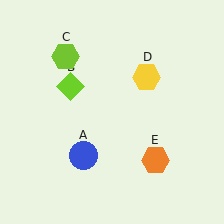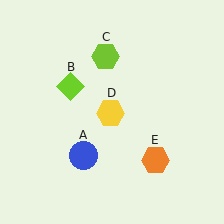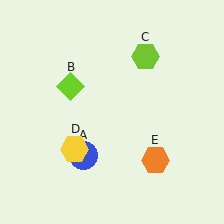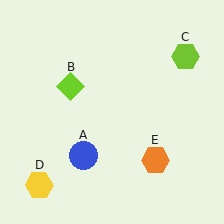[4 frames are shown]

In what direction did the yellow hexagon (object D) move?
The yellow hexagon (object D) moved down and to the left.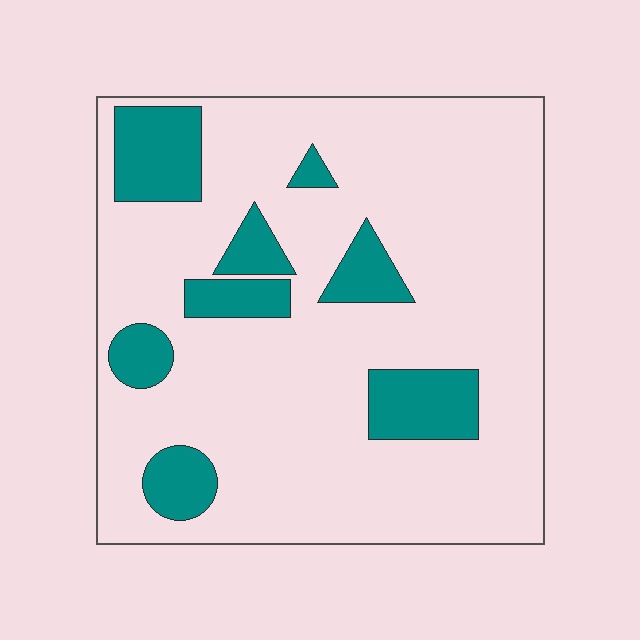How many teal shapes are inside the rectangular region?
8.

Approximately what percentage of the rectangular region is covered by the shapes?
Approximately 20%.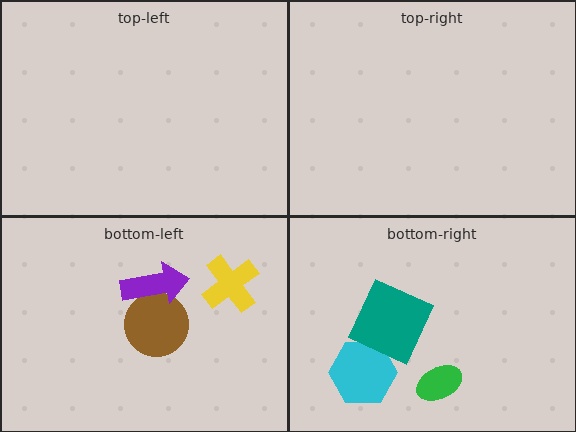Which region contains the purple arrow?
The bottom-left region.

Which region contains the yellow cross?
The bottom-left region.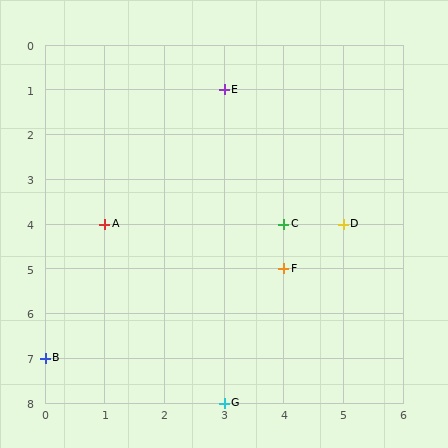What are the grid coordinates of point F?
Point F is at grid coordinates (4, 5).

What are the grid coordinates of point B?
Point B is at grid coordinates (0, 7).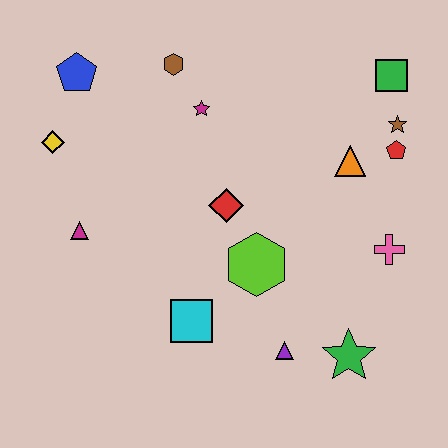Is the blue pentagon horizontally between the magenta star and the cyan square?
No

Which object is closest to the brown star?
The red pentagon is closest to the brown star.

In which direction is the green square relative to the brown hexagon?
The green square is to the right of the brown hexagon.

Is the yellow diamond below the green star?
No